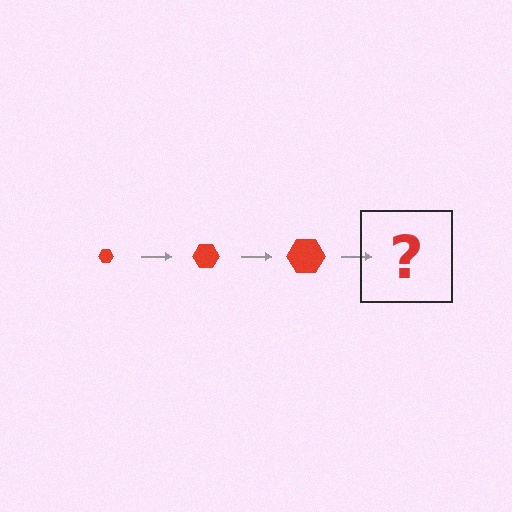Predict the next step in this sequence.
The next step is a red hexagon, larger than the previous one.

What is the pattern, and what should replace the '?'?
The pattern is that the hexagon gets progressively larger each step. The '?' should be a red hexagon, larger than the previous one.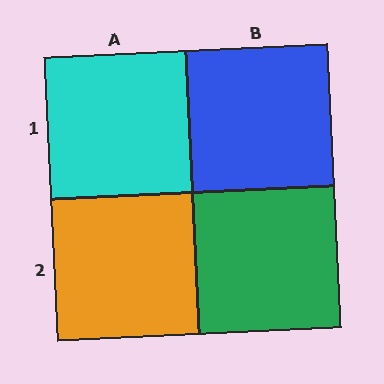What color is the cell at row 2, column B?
Green.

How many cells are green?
1 cell is green.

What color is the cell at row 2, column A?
Orange.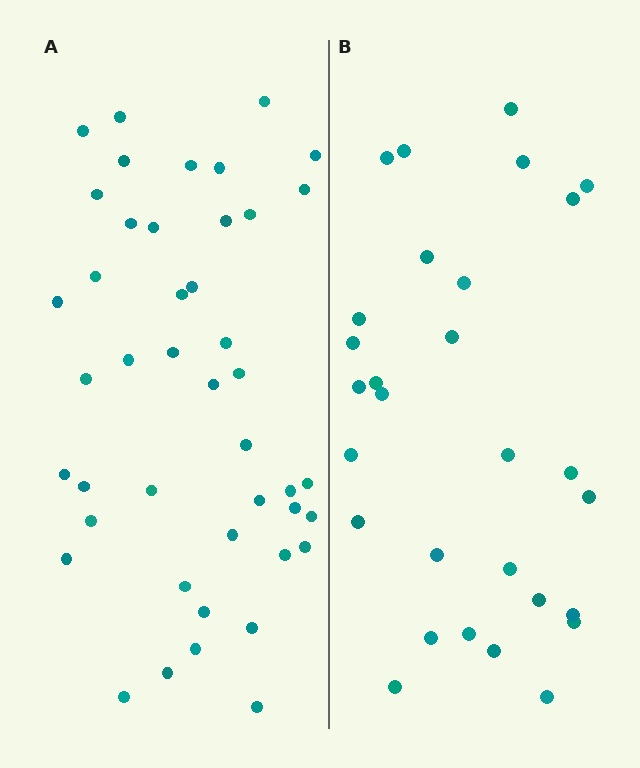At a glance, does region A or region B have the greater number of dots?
Region A (the left region) has more dots.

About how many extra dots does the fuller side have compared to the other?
Region A has approximately 15 more dots than region B.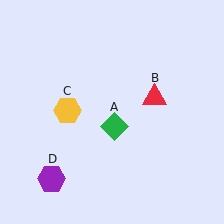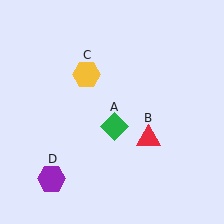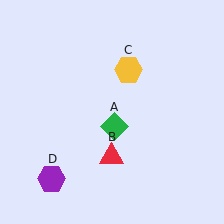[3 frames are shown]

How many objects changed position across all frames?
2 objects changed position: red triangle (object B), yellow hexagon (object C).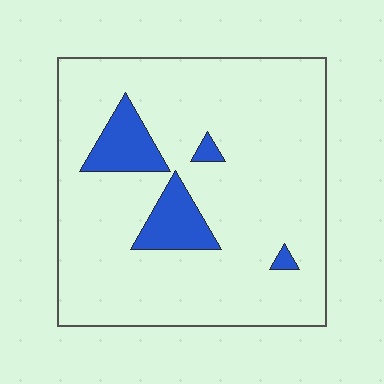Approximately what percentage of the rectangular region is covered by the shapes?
Approximately 10%.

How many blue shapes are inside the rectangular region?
4.